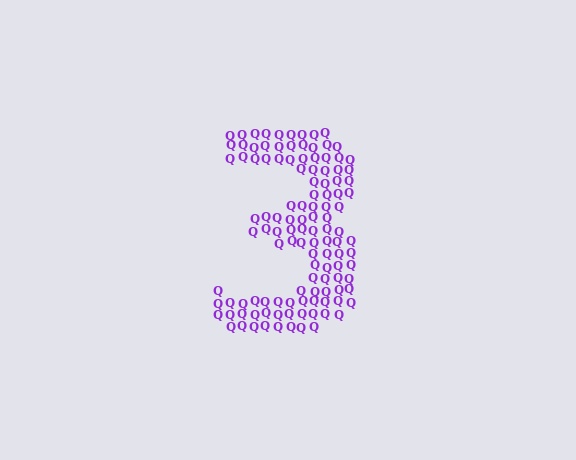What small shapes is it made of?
It is made of small letter Q's.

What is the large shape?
The large shape is the digit 3.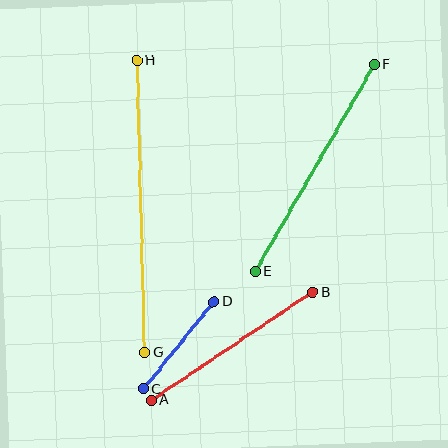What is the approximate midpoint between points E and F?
The midpoint is at approximately (315, 168) pixels.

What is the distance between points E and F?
The distance is approximately 239 pixels.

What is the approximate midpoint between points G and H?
The midpoint is at approximately (141, 206) pixels.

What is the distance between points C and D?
The distance is approximately 112 pixels.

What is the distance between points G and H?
The distance is approximately 292 pixels.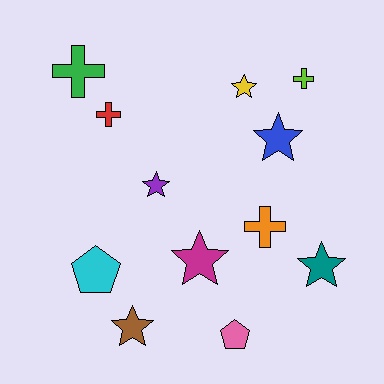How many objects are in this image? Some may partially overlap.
There are 12 objects.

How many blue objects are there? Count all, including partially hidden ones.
There is 1 blue object.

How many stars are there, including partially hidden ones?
There are 6 stars.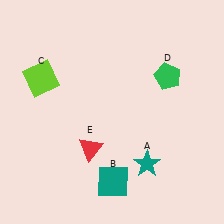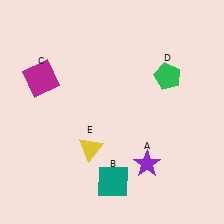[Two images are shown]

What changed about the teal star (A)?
In Image 1, A is teal. In Image 2, it changed to purple.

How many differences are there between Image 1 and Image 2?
There are 3 differences between the two images.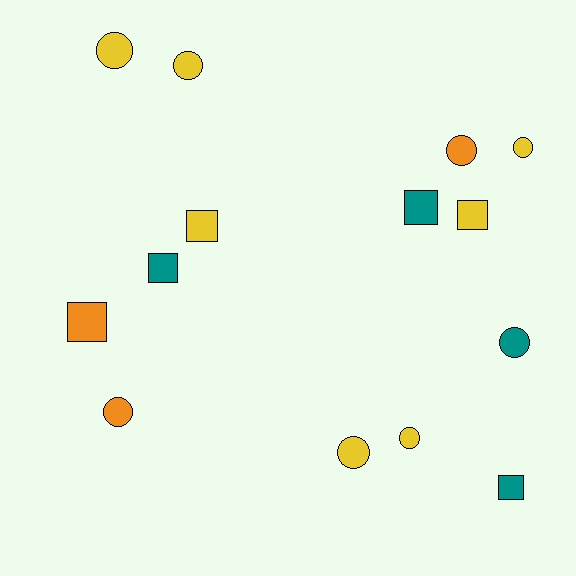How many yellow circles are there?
There are 5 yellow circles.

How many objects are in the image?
There are 14 objects.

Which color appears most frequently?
Yellow, with 7 objects.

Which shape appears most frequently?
Circle, with 8 objects.